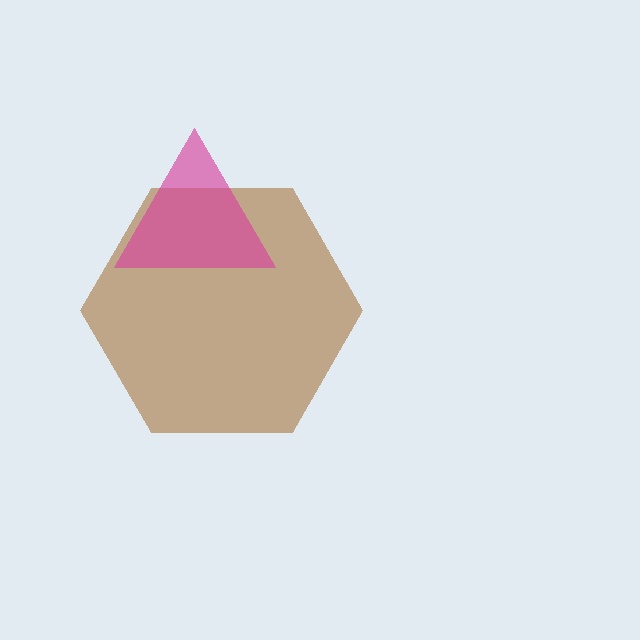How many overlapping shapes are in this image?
There are 2 overlapping shapes in the image.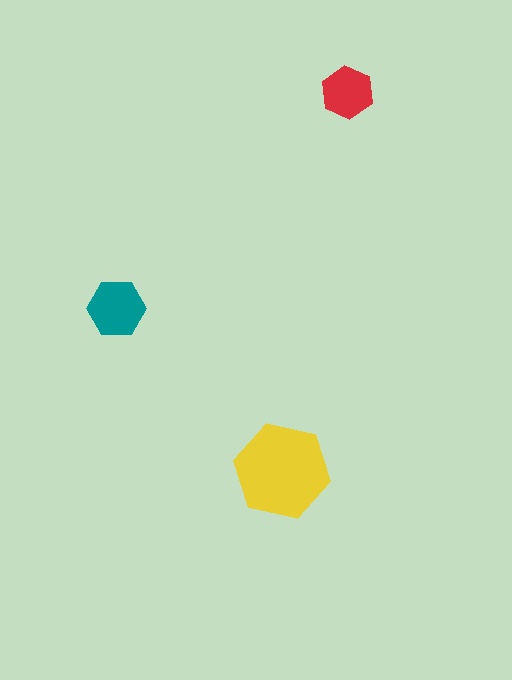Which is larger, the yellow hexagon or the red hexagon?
The yellow one.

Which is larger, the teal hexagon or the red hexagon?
The teal one.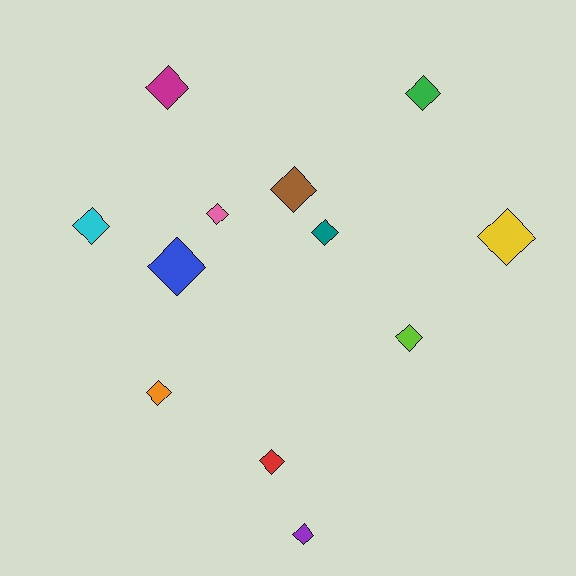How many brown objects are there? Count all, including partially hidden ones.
There is 1 brown object.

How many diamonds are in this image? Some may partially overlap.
There are 12 diamonds.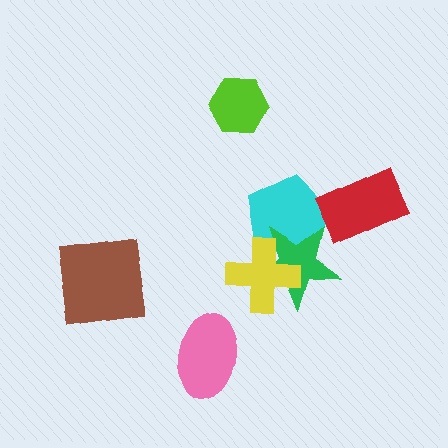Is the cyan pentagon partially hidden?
Yes, it is partially covered by another shape.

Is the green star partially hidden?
Yes, it is partially covered by another shape.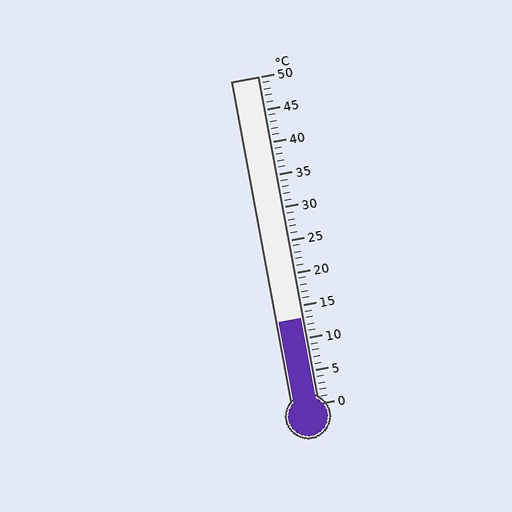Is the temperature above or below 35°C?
The temperature is below 35°C.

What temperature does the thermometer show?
The thermometer shows approximately 13°C.